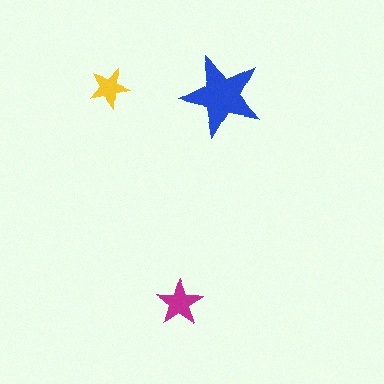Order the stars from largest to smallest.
the blue one, the magenta one, the yellow one.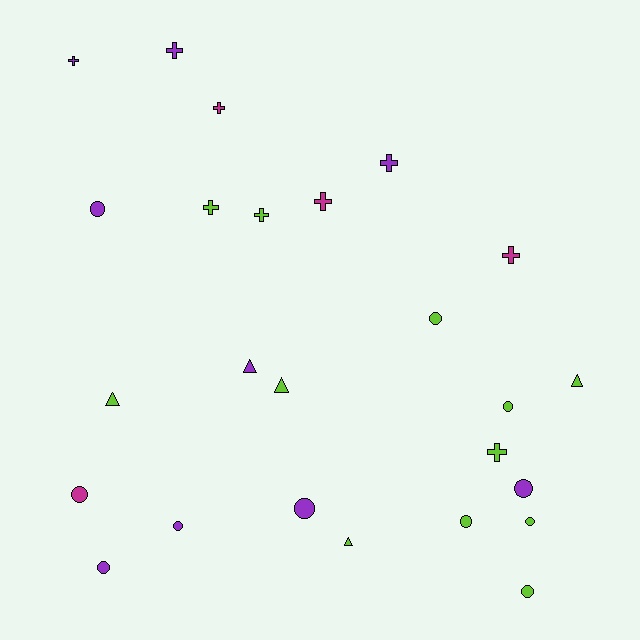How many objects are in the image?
There are 25 objects.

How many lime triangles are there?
There are 4 lime triangles.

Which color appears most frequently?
Lime, with 12 objects.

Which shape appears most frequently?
Circle, with 11 objects.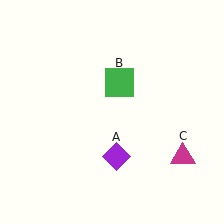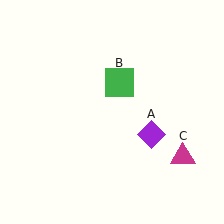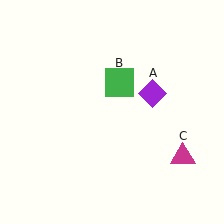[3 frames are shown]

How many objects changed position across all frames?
1 object changed position: purple diamond (object A).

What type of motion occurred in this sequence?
The purple diamond (object A) rotated counterclockwise around the center of the scene.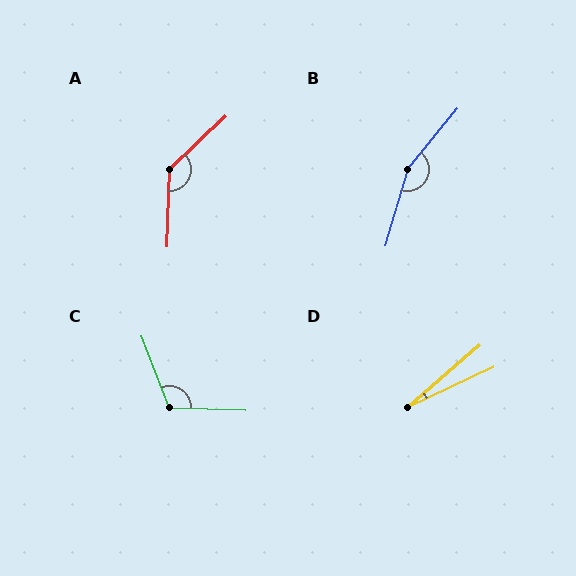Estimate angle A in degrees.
Approximately 135 degrees.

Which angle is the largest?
B, at approximately 158 degrees.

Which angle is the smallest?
D, at approximately 16 degrees.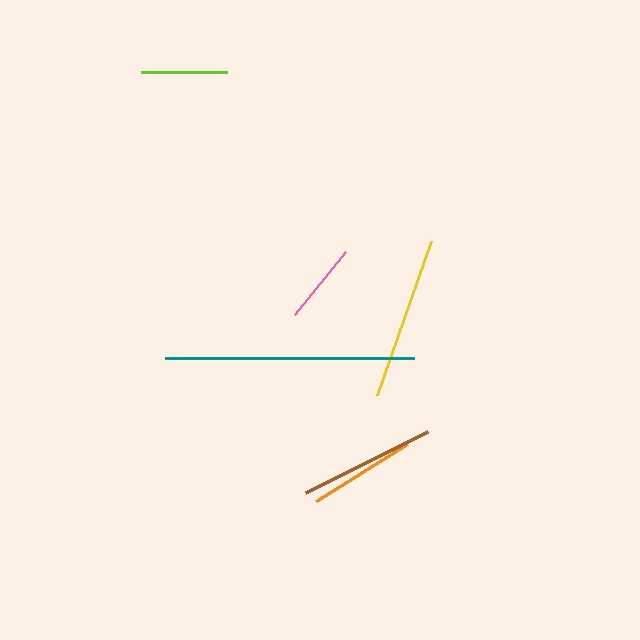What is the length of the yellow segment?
The yellow segment is approximately 163 pixels long.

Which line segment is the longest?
The teal line is the longest at approximately 249 pixels.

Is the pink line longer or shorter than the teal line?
The teal line is longer than the pink line.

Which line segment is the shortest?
The pink line is the shortest at approximately 81 pixels.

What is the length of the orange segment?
The orange segment is approximately 107 pixels long.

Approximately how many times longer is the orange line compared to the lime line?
The orange line is approximately 1.2 times the length of the lime line.